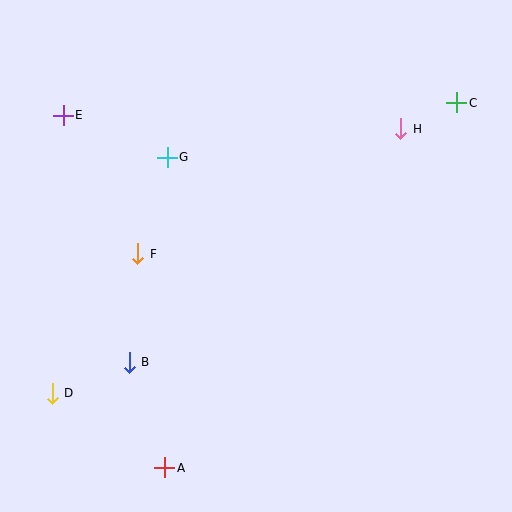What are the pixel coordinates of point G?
Point G is at (167, 157).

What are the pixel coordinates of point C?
Point C is at (457, 103).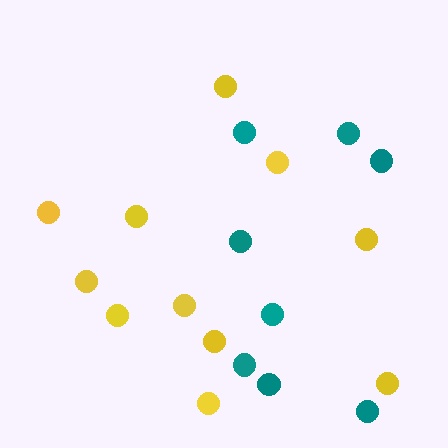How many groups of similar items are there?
There are 2 groups: one group of yellow circles (11) and one group of teal circles (8).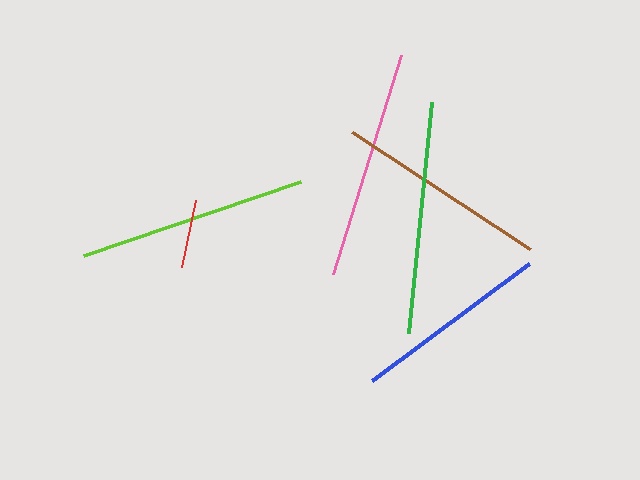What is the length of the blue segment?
The blue segment is approximately 196 pixels long.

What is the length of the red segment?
The red segment is approximately 69 pixels long.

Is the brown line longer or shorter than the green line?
The green line is longer than the brown line.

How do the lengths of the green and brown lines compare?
The green and brown lines are approximately the same length.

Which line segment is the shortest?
The red line is the shortest at approximately 69 pixels.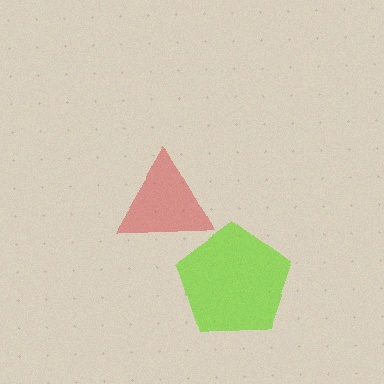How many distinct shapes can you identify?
There are 2 distinct shapes: a red triangle, a lime pentagon.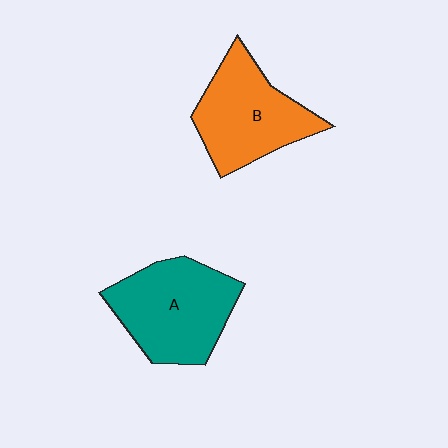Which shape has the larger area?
Shape A (teal).